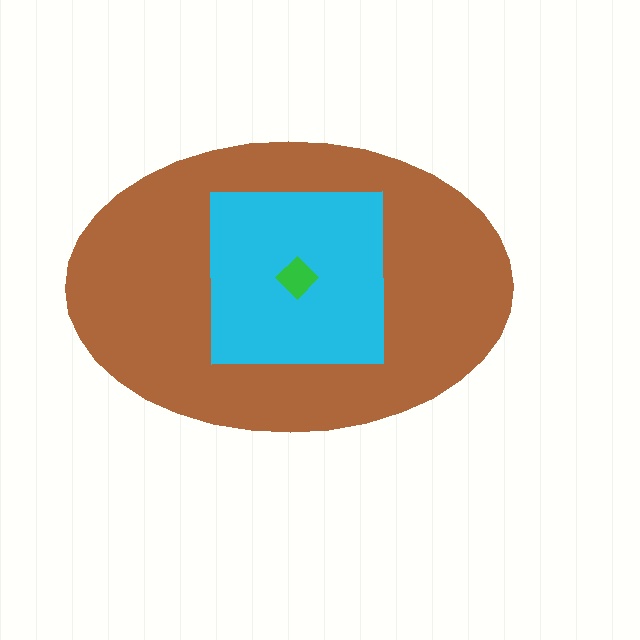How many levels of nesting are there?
3.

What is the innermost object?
The green diamond.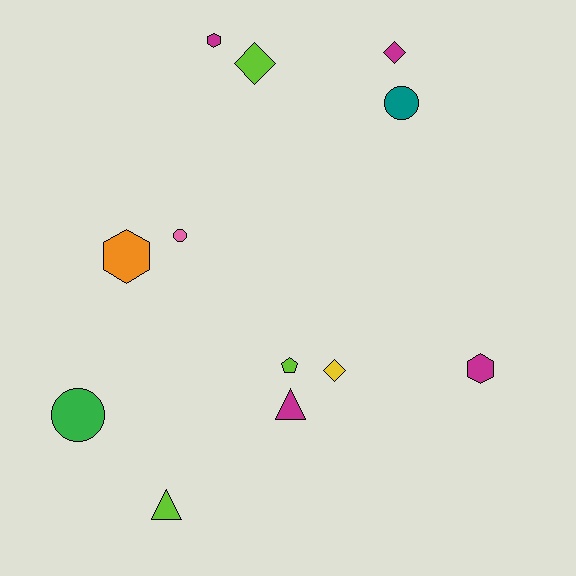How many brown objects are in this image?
There are no brown objects.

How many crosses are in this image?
There are no crosses.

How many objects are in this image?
There are 12 objects.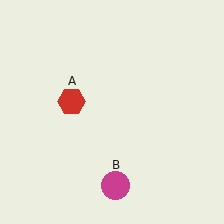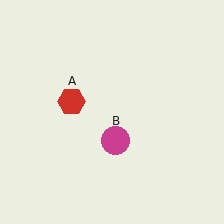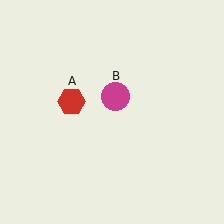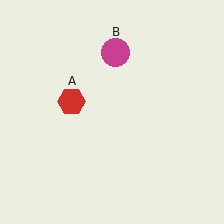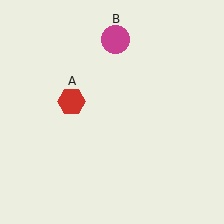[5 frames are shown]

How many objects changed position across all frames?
1 object changed position: magenta circle (object B).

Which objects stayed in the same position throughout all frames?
Red hexagon (object A) remained stationary.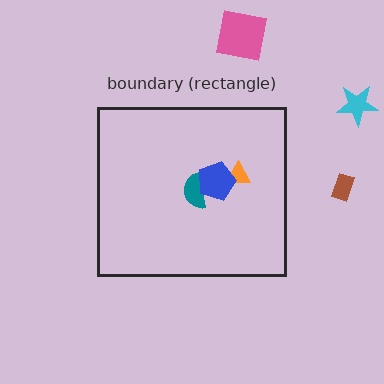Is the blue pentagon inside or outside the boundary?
Inside.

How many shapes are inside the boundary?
3 inside, 3 outside.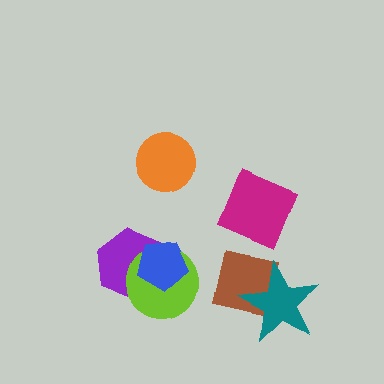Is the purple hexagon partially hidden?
Yes, it is partially covered by another shape.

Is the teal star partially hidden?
No, no other shape covers it.